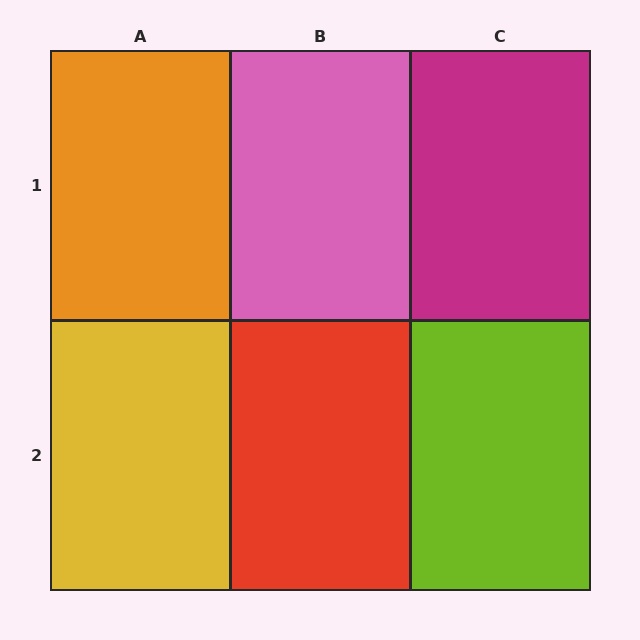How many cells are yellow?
1 cell is yellow.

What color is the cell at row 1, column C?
Magenta.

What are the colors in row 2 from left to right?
Yellow, red, lime.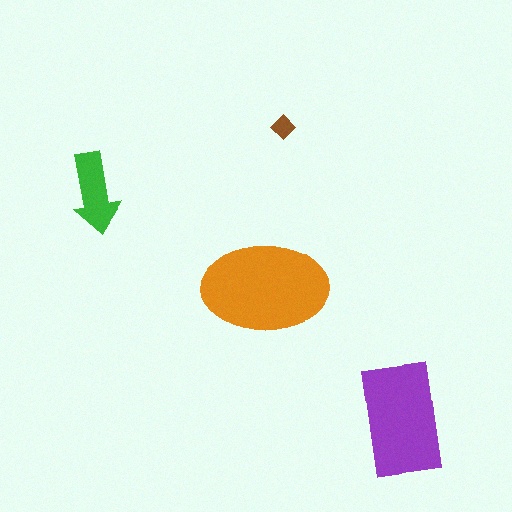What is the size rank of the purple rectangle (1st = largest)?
2nd.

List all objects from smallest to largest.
The brown diamond, the green arrow, the purple rectangle, the orange ellipse.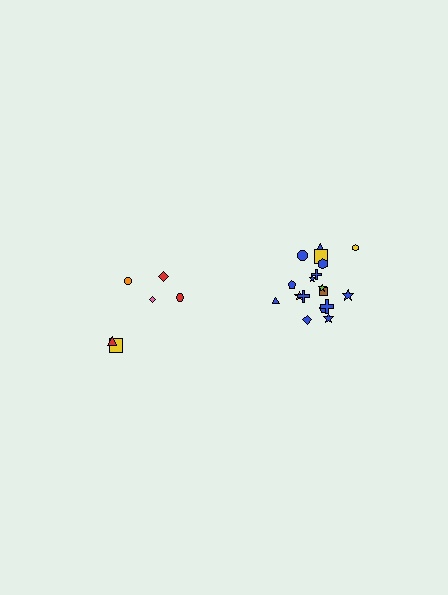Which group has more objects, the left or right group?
The right group.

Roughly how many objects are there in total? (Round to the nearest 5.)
Roughly 25 objects in total.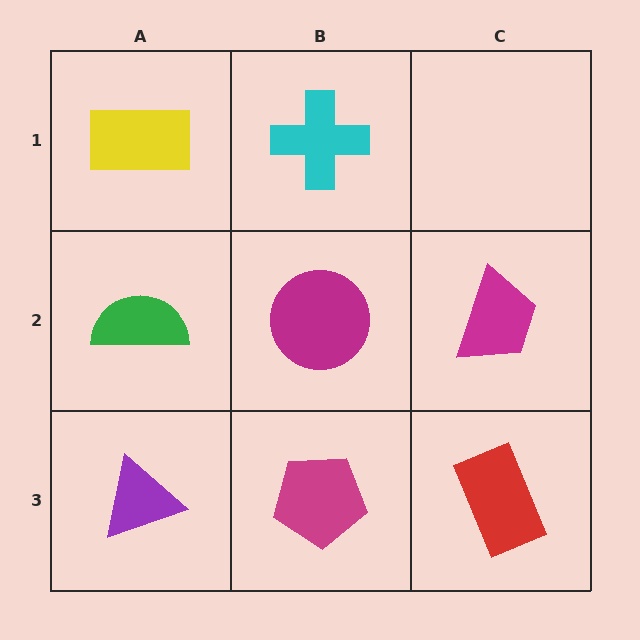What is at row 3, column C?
A red rectangle.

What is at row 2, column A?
A green semicircle.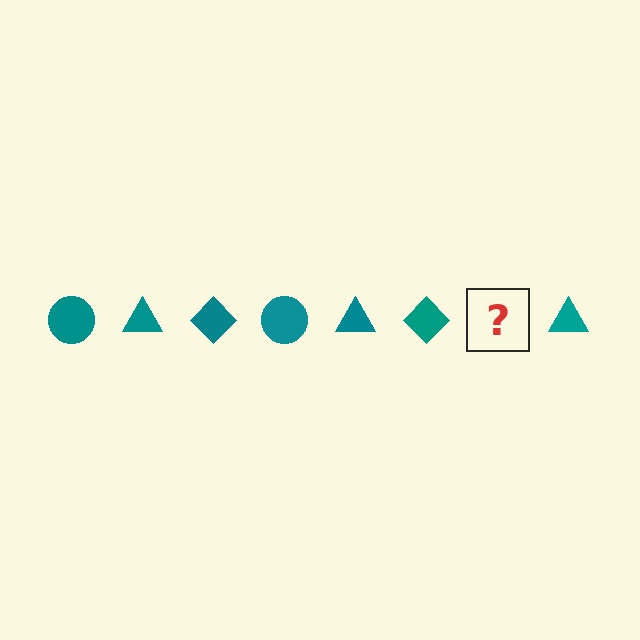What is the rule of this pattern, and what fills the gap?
The rule is that the pattern cycles through circle, triangle, diamond shapes in teal. The gap should be filled with a teal circle.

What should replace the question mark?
The question mark should be replaced with a teal circle.